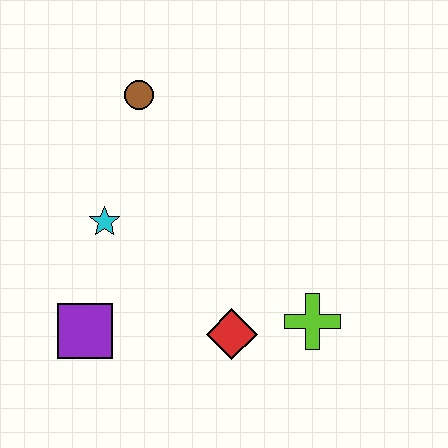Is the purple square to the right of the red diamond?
No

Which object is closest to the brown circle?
The cyan star is closest to the brown circle.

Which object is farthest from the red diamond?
The brown circle is farthest from the red diamond.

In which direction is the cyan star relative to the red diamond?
The cyan star is to the left of the red diamond.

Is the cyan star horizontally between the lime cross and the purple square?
Yes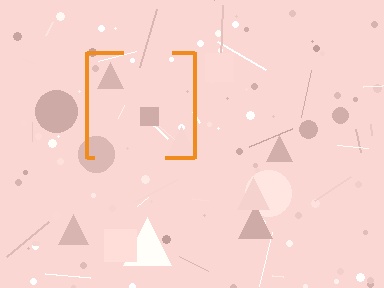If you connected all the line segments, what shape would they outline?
They would outline a square.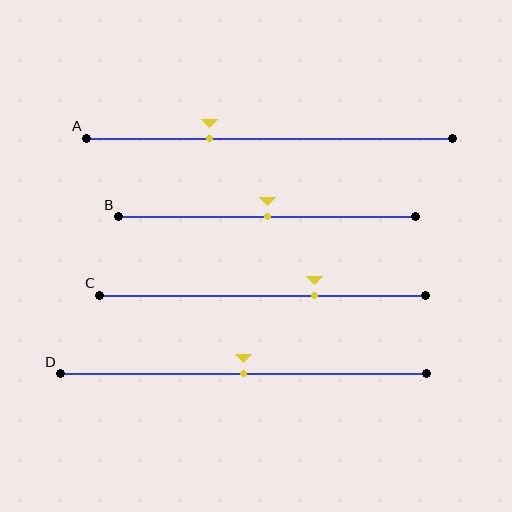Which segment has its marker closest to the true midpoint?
Segment B has its marker closest to the true midpoint.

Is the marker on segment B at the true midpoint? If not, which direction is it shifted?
Yes, the marker on segment B is at the true midpoint.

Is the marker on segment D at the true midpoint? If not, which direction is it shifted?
Yes, the marker on segment D is at the true midpoint.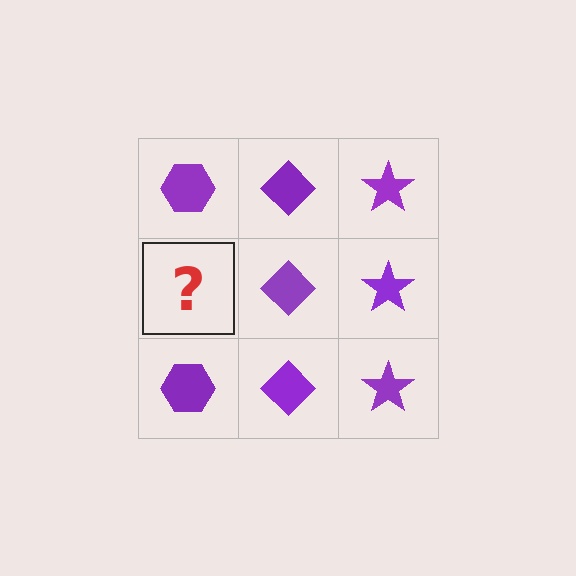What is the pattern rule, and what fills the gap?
The rule is that each column has a consistent shape. The gap should be filled with a purple hexagon.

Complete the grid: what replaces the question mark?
The question mark should be replaced with a purple hexagon.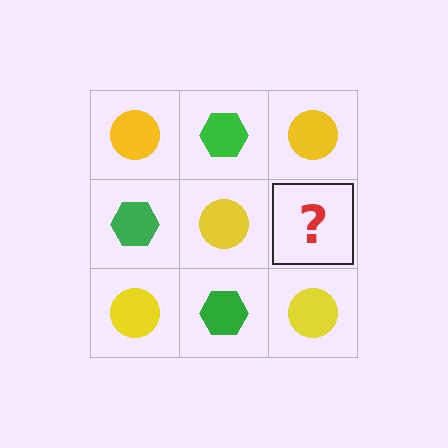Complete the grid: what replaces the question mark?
The question mark should be replaced with a green hexagon.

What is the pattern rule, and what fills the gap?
The rule is that it alternates yellow circle and green hexagon in a checkerboard pattern. The gap should be filled with a green hexagon.